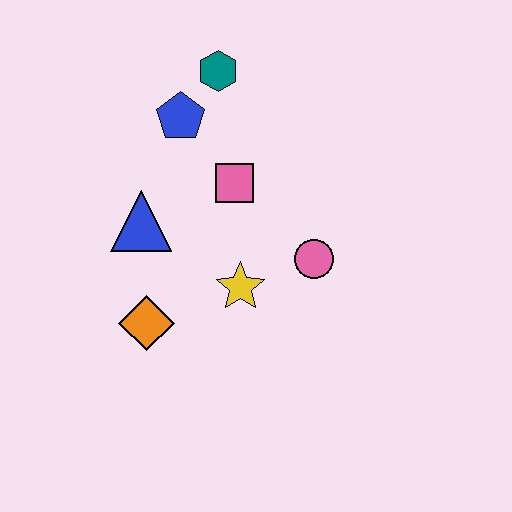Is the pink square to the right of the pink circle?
No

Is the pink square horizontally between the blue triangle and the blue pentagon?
No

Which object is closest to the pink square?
The blue pentagon is closest to the pink square.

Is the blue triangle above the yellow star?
Yes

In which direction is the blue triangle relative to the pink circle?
The blue triangle is to the left of the pink circle.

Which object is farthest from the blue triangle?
The pink circle is farthest from the blue triangle.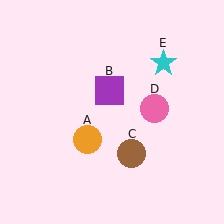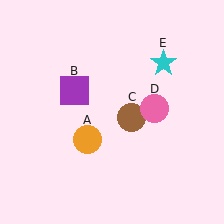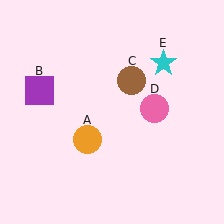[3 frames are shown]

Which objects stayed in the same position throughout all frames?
Orange circle (object A) and pink circle (object D) and cyan star (object E) remained stationary.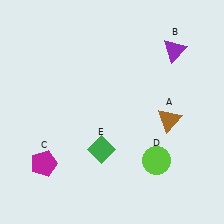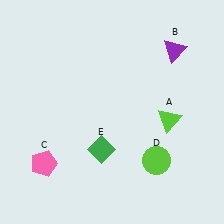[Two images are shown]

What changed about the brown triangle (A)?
In Image 1, A is brown. In Image 2, it changed to lime.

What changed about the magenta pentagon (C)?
In Image 1, C is magenta. In Image 2, it changed to pink.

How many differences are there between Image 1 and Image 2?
There are 2 differences between the two images.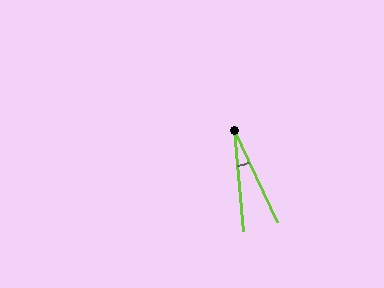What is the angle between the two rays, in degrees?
Approximately 20 degrees.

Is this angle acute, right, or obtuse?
It is acute.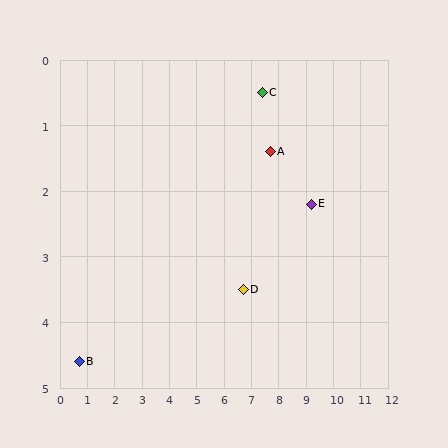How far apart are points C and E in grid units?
Points C and E are about 2.5 grid units apart.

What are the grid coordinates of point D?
Point D is at approximately (6.7, 3.5).